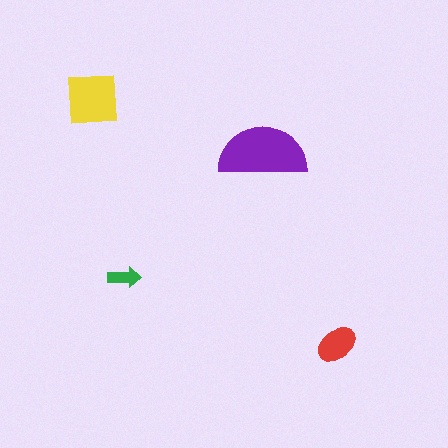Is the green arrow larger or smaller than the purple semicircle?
Smaller.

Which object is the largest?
The purple semicircle.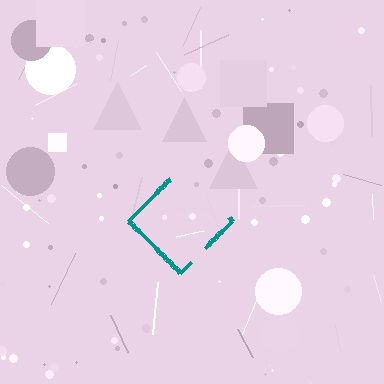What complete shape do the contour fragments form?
The contour fragments form a diamond.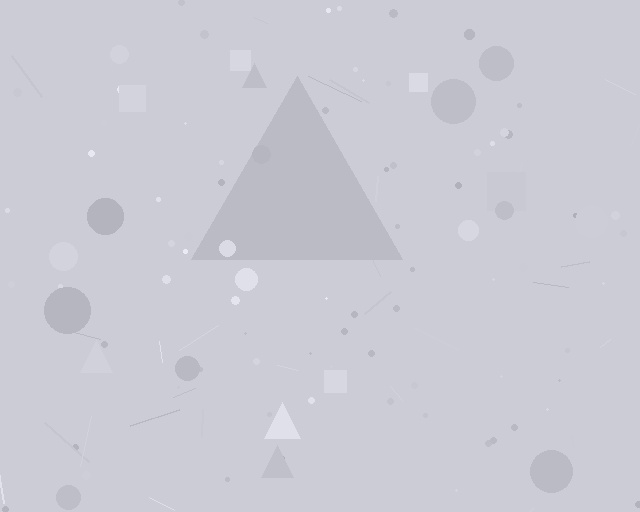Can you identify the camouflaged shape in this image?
The camouflaged shape is a triangle.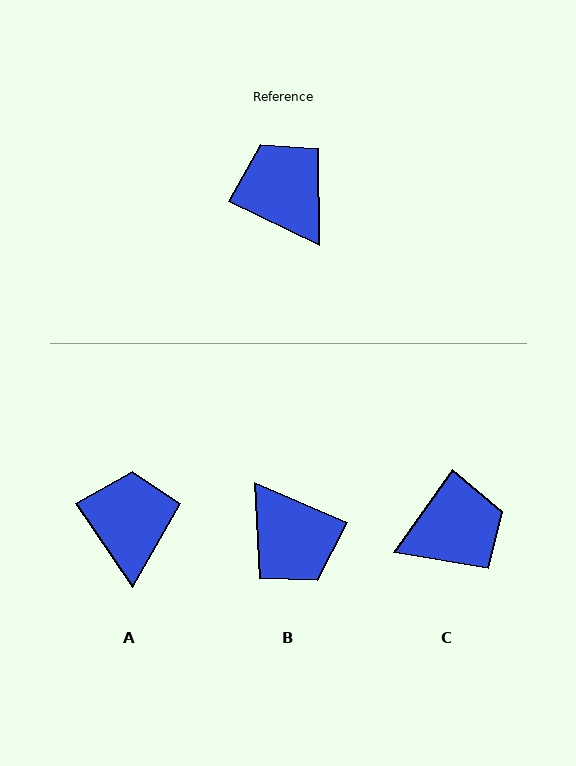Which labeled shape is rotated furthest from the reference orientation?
B, about 178 degrees away.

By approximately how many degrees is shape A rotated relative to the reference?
Approximately 31 degrees clockwise.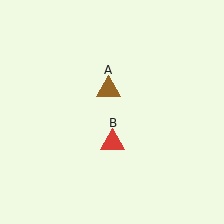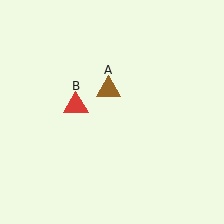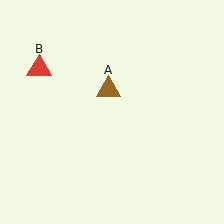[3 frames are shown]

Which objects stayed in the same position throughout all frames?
Brown triangle (object A) remained stationary.